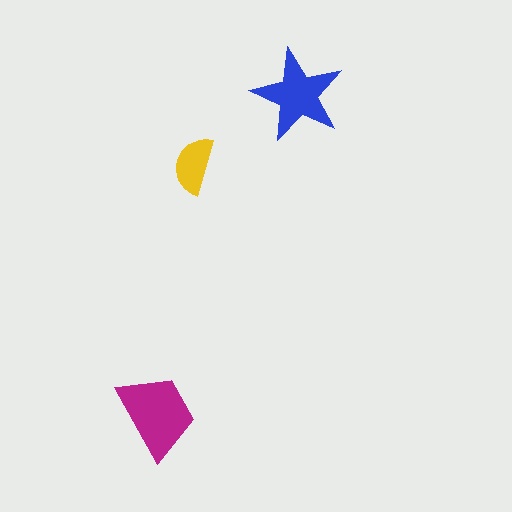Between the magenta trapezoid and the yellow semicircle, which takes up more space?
The magenta trapezoid.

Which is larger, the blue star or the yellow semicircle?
The blue star.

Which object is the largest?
The magenta trapezoid.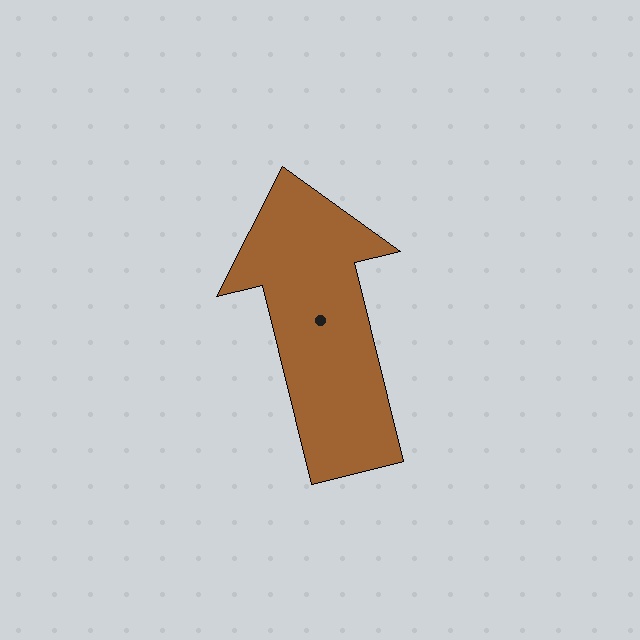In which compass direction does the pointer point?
North.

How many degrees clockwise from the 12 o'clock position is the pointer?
Approximately 346 degrees.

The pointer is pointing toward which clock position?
Roughly 12 o'clock.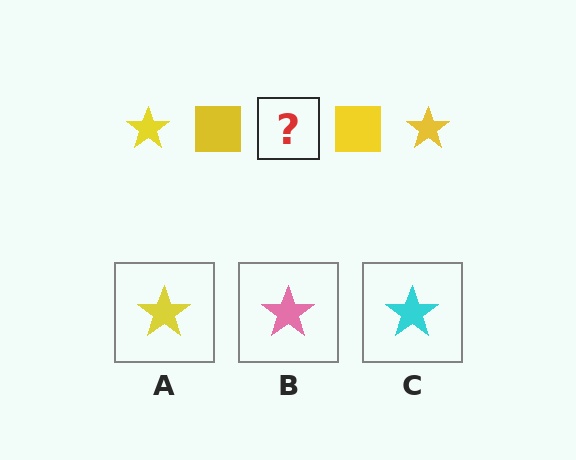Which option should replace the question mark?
Option A.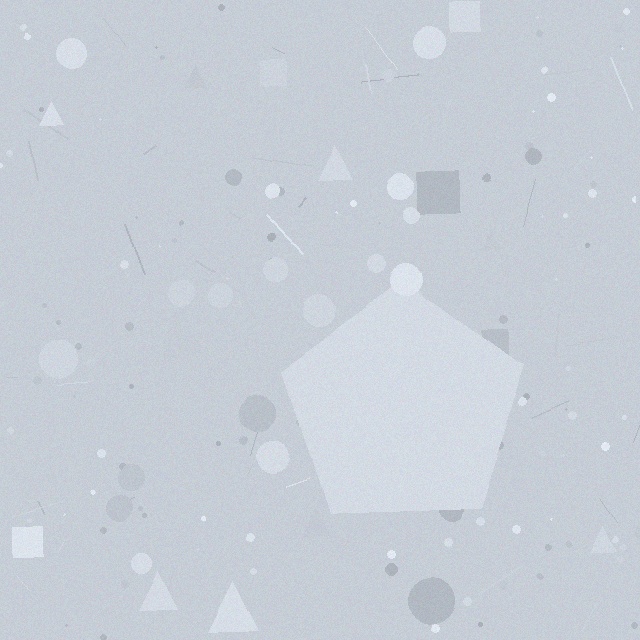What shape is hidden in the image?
A pentagon is hidden in the image.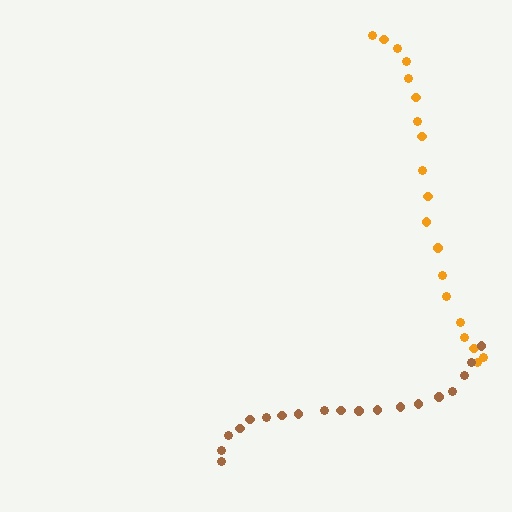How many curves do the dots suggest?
There are 2 distinct paths.